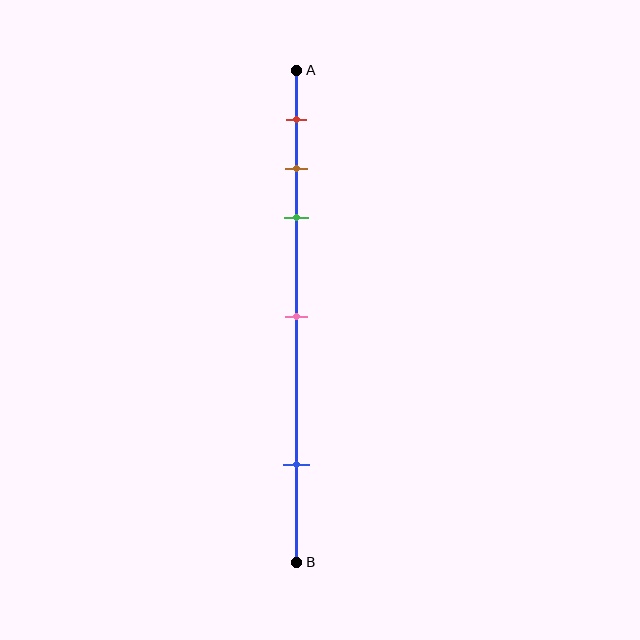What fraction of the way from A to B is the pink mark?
The pink mark is approximately 50% (0.5) of the way from A to B.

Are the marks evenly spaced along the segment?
No, the marks are not evenly spaced.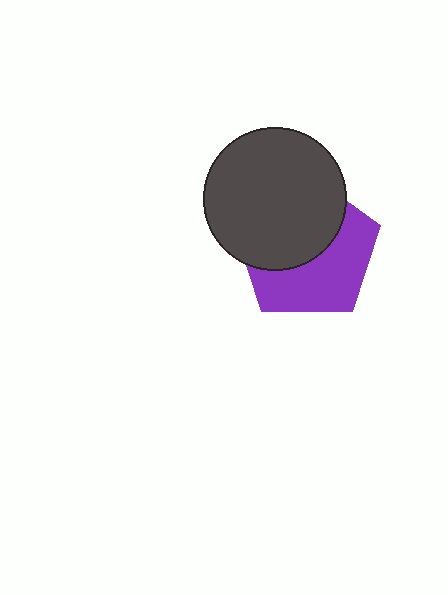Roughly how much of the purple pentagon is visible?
About half of it is visible (roughly 49%).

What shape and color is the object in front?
The object in front is a dark gray circle.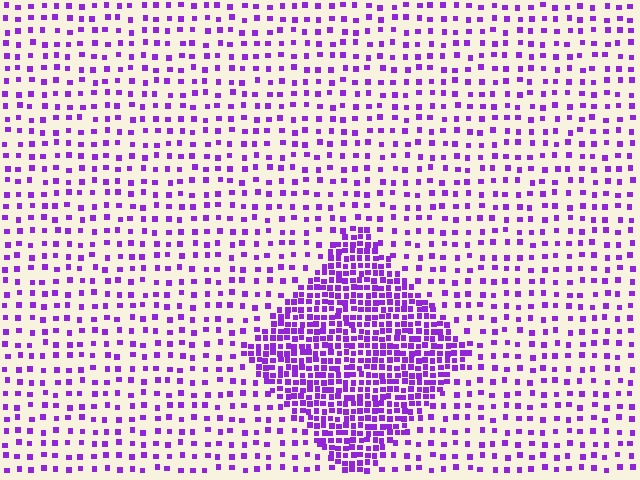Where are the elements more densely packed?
The elements are more densely packed inside the diamond boundary.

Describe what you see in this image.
The image contains small purple elements arranged at two different densities. A diamond-shaped region is visible where the elements are more densely packed than the surrounding area.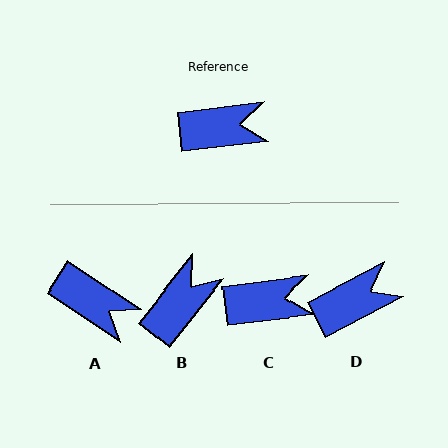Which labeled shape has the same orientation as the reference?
C.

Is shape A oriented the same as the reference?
No, it is off by about 40 degrees.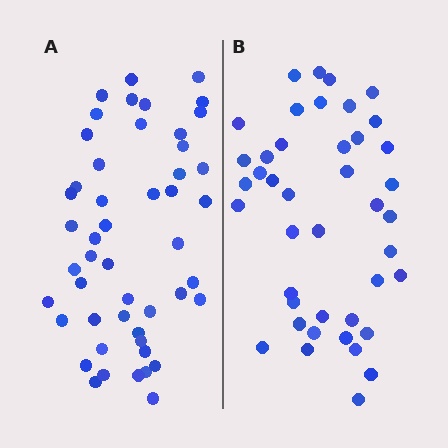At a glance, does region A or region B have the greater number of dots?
Region A (the left region) has more dots.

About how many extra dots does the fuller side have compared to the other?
Region A has roughly 8 or so more dots than region B.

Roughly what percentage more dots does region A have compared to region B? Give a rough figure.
About 15% more.